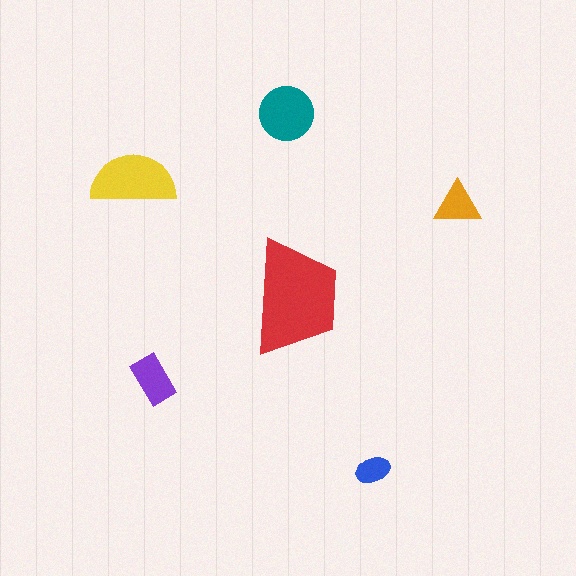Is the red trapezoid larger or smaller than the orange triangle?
Larger.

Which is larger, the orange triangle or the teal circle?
The teal circle.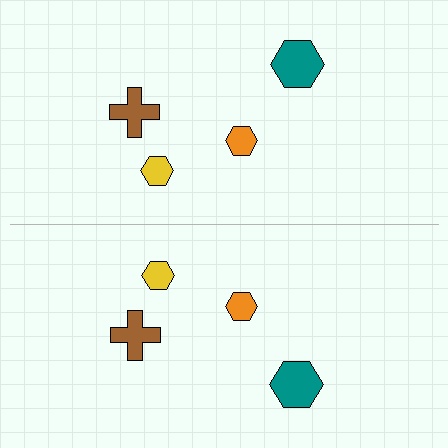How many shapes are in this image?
There are 8 shapes in this image.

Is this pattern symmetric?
Yes, this pattern has bilateral (reflection) symmetry.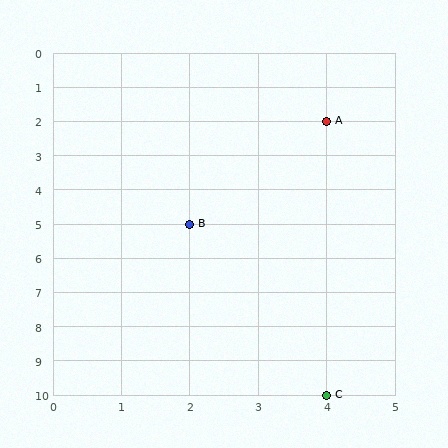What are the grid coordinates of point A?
Point A is at grid coordinates (4, 2).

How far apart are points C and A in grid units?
Points C and A are 8 rows apart.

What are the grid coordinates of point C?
Point C is at grid coordinates (4, 10).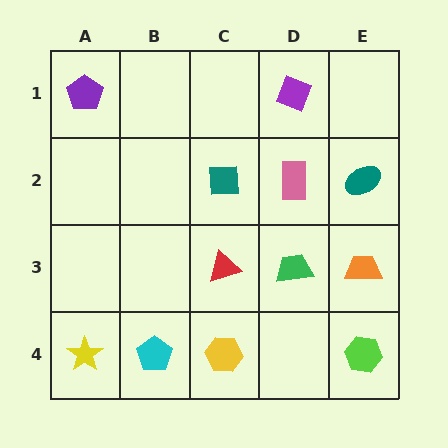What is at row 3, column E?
An orange trapezoid.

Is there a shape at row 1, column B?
No, that cell is empty.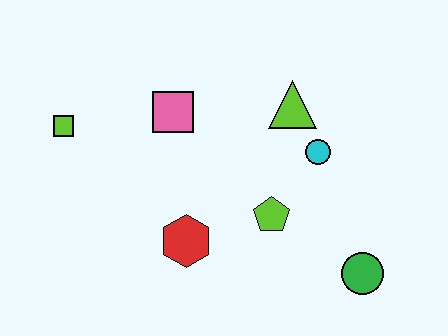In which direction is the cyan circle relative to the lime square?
The cyan circle is to the right of the lime square.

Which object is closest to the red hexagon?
The lime pentagon is closest to the red hexagon.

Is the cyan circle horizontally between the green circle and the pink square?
Yes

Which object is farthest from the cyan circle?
The lime square is farthest from the cyan circle.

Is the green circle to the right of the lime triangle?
Yes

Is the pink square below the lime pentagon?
No